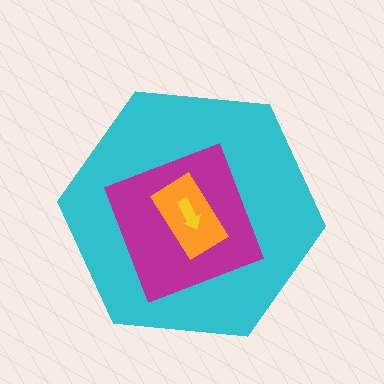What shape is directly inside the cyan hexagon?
The magenta diamond.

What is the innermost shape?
The yellow arrow.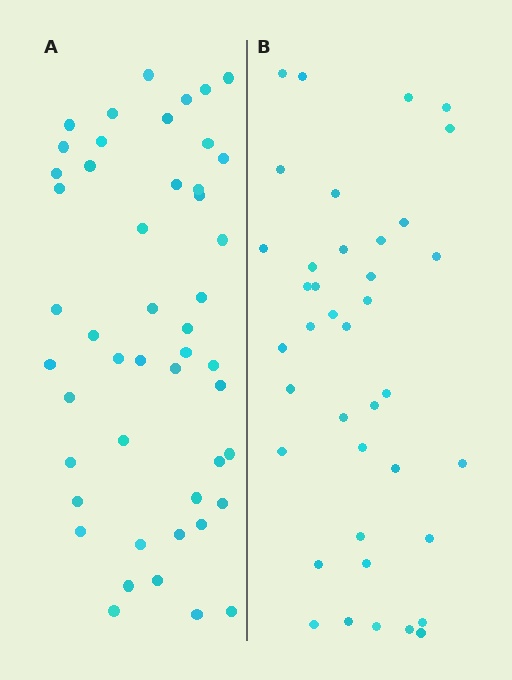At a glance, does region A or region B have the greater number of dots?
Region A (the left region) has more dots.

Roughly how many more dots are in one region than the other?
Region A has roughly 8 or so more dots than region B.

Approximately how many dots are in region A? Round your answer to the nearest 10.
About 50 dots. (The exact count is 48, which rounds to 50.)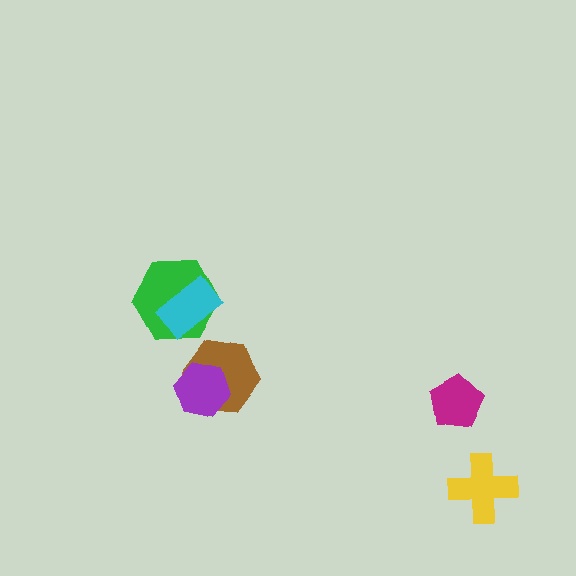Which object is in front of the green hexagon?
The cyan rectangle is in front of the green hexagon.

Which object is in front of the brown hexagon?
The purple hexagon is in front of the brown hexagon.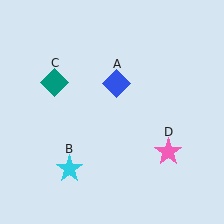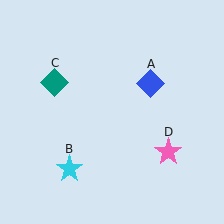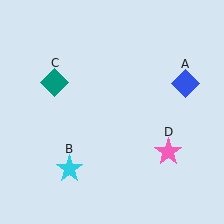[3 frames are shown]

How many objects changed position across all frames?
1 object changed position: blue diamond (object A).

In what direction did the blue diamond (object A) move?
The blue diamond (object A) moved right.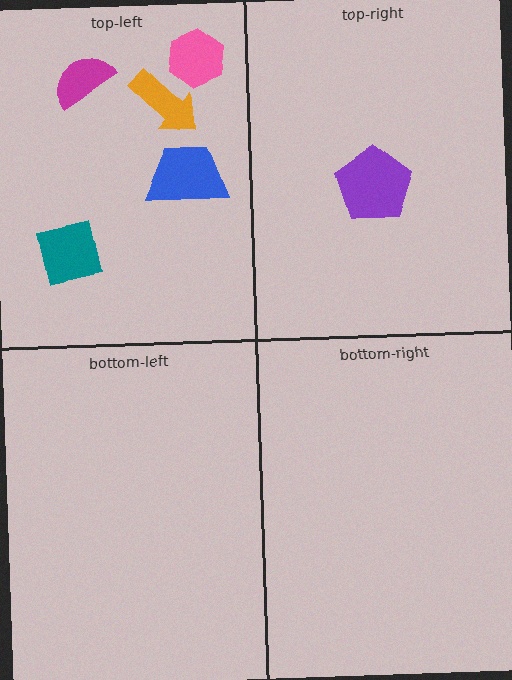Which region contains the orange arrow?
The top-left region.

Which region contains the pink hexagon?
The top-left region.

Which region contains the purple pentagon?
The top-right region.